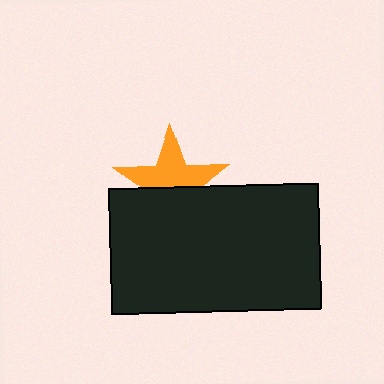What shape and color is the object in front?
The object in front is a black rectangle.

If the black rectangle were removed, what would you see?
You would see the complete orange star.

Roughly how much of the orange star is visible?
About half of it is visible (roughly 56%).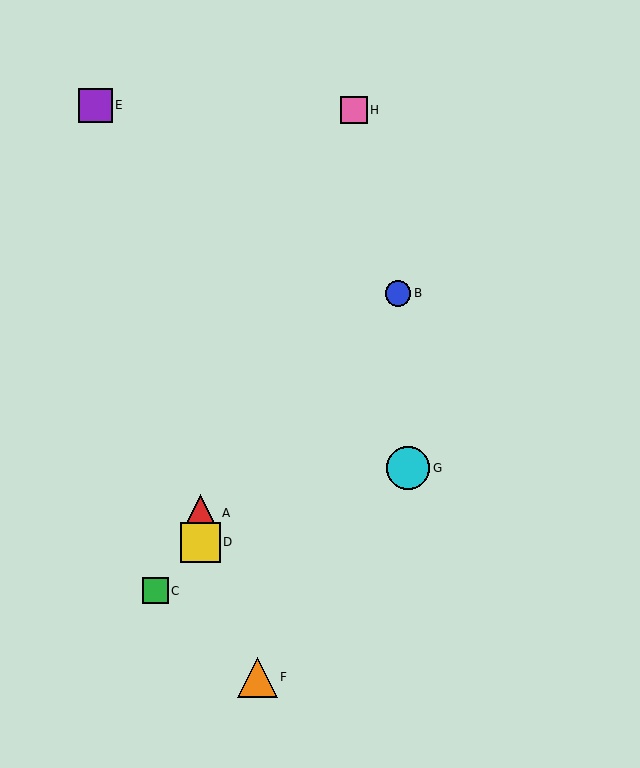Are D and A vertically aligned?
Yes, both are at x≈200.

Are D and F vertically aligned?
No, D is at x≈200 and F is at x≈257.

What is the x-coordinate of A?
Object A is at x≈200.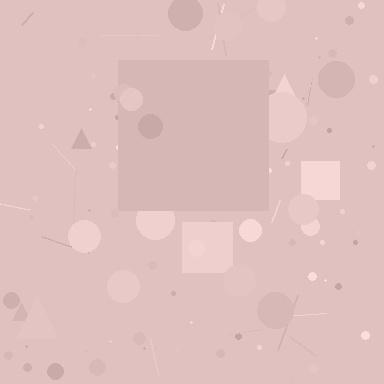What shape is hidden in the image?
A square is hidden in the image.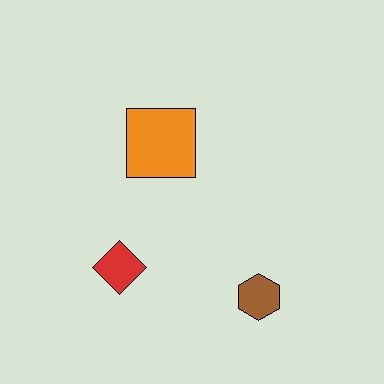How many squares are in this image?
There is 1 square.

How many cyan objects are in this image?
There are no cyan objects.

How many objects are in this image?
There are 3 objects.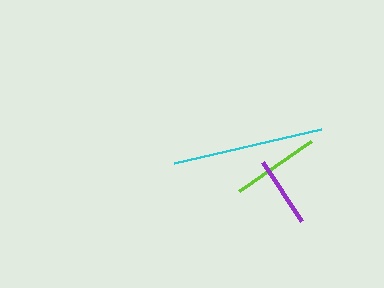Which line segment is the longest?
The cyan line is the longest at approximately 150 pixels.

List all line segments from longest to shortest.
From longest to shortest: cyan, lime, purple.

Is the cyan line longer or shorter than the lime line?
The cyan line is longer than the lime line.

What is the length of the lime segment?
The lime segment is approximately 87 pixels long.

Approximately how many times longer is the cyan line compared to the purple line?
The cyan line is approximately 2.1 times the length of the purple line.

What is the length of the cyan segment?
The cyan segment is approximately 150 pixels long.